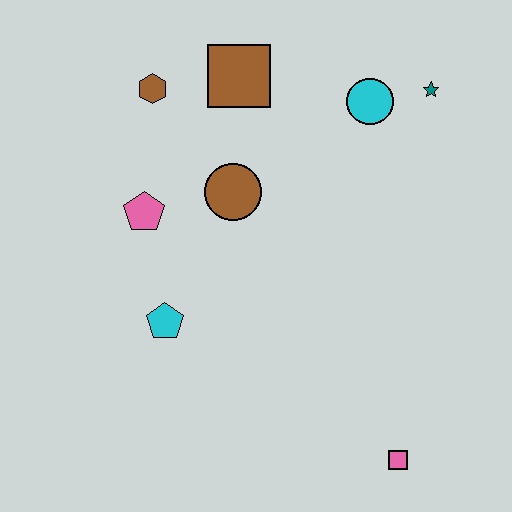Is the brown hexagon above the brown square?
No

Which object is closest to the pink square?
The cyan pentagon is closest to the pink square.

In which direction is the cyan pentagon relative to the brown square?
The cyan pentagon is below the brown square.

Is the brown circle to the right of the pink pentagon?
Yes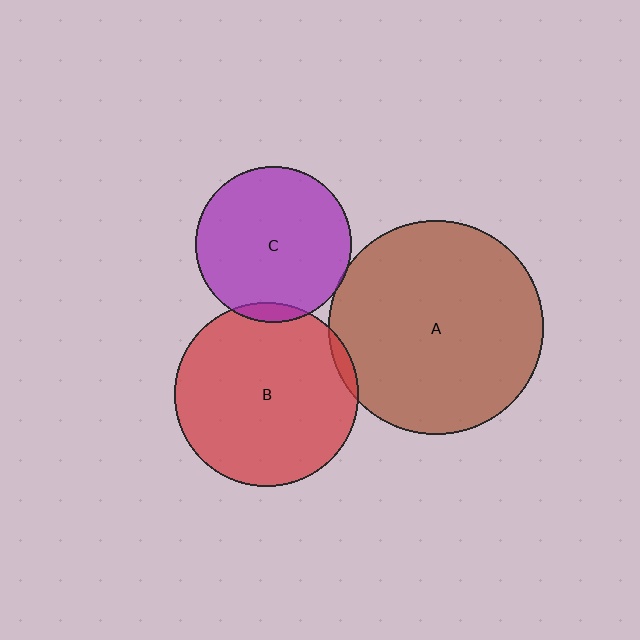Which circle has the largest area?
Circle A (brown).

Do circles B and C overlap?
Yes.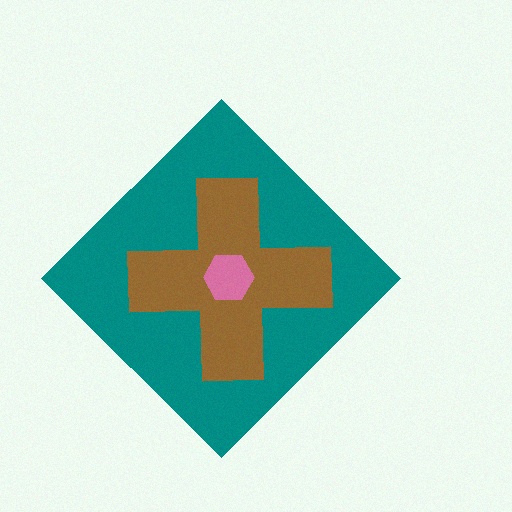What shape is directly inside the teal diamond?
The brown cross.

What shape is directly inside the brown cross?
The pink hexagon.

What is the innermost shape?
The pink hexagon.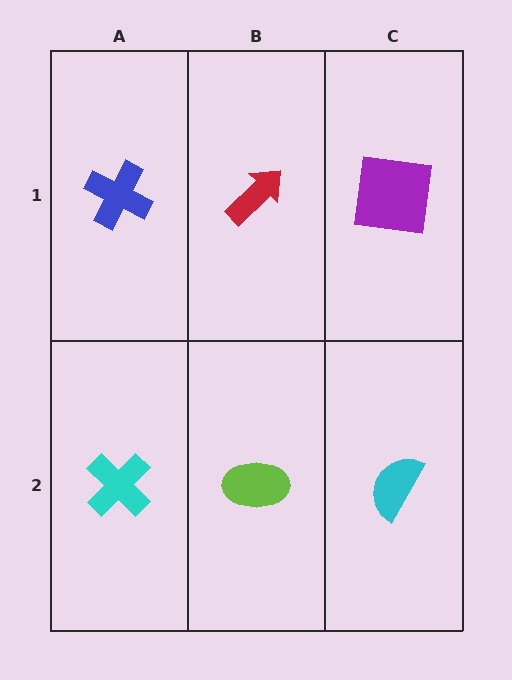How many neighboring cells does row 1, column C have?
2.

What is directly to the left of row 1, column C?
A red arrow.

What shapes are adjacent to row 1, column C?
A cyan semicircle (row 2, column C), a red arrow (row 1, column B).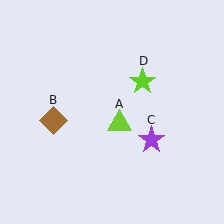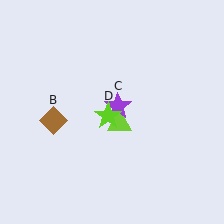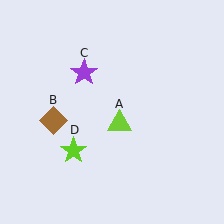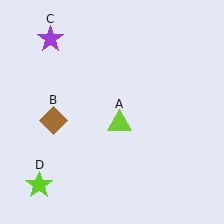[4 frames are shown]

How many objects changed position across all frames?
2 objects changed position: purple star (object C), lime star (object D).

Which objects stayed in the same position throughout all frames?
Lime triangle (object A) and brown diamond (object B) remained stationary.